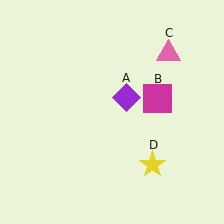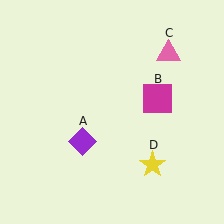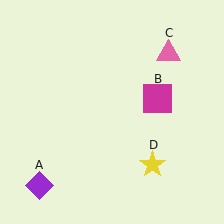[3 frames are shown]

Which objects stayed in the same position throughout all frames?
Magenta square (object B) and pink triangle (object C) and yellow star (object D) remained stationary.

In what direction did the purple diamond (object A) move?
The purple diamond (object A) moved down and to the left.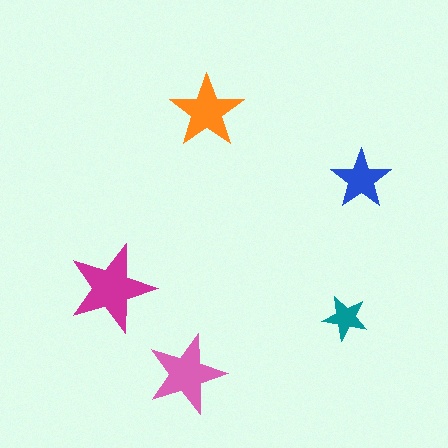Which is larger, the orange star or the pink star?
The pink one.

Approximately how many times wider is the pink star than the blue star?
About 1.5 times wider.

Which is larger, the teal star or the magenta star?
The magenta one.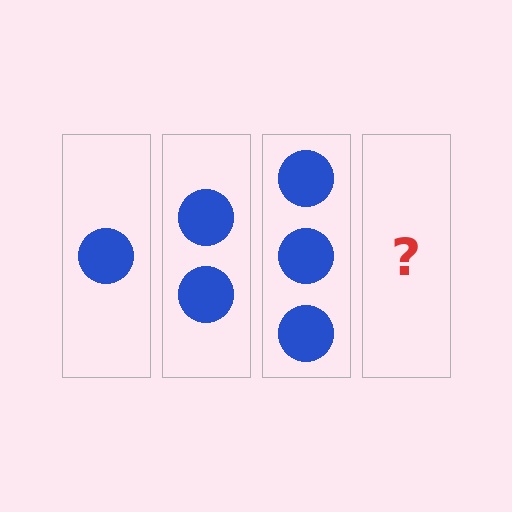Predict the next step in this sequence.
The next step is 4 circles.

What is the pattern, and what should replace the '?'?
The pattern is that each step adds one more circle. The '?' should be 4 circles.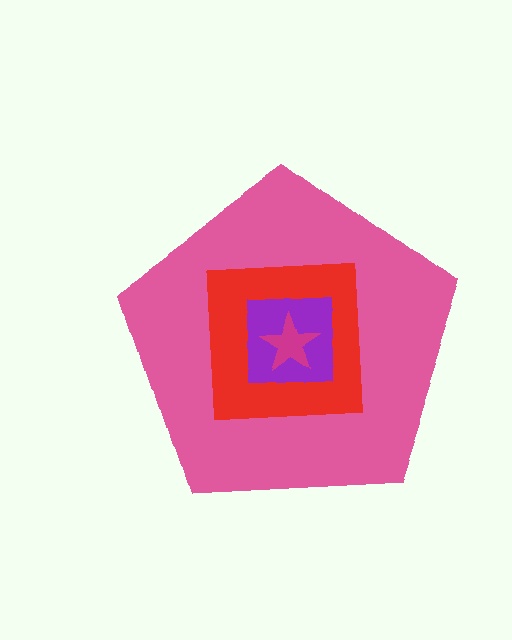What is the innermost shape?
The magenta star.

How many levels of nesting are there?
4.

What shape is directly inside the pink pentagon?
The red square.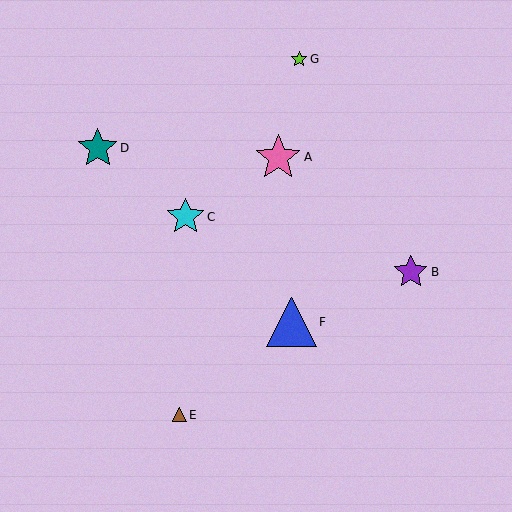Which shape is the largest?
The blue triangle (labeled F) is the largest.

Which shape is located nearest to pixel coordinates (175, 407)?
The brown triangle (labeled E) at (179, 415) is nearest to that location.